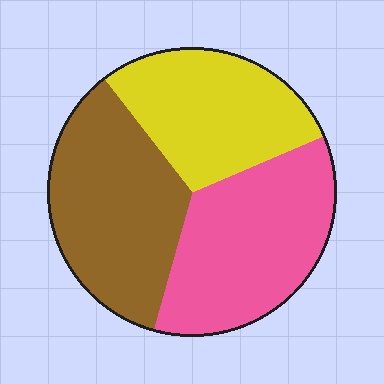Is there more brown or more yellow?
Brown.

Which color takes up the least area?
Yellow, at roughly 30%.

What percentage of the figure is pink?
Pink takes up about three eighths (3/8) of the figure.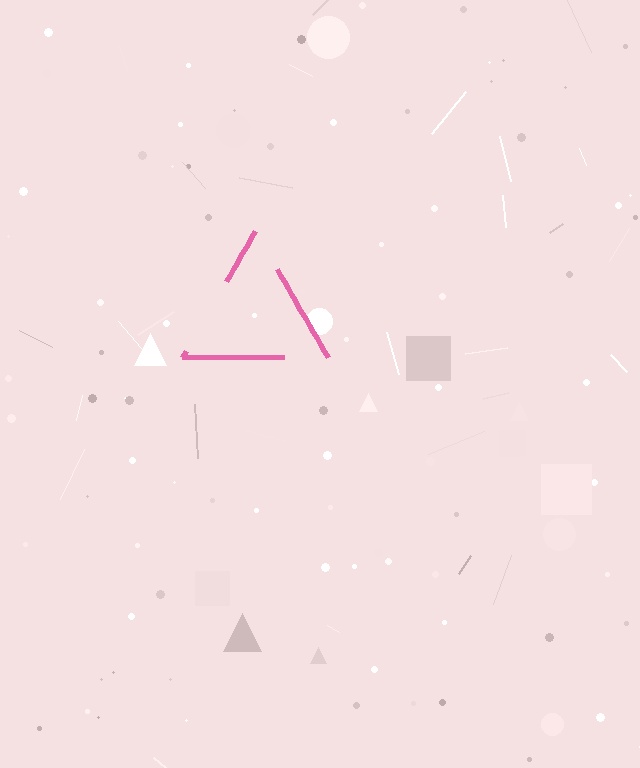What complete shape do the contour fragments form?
The contour fragments form a triangle.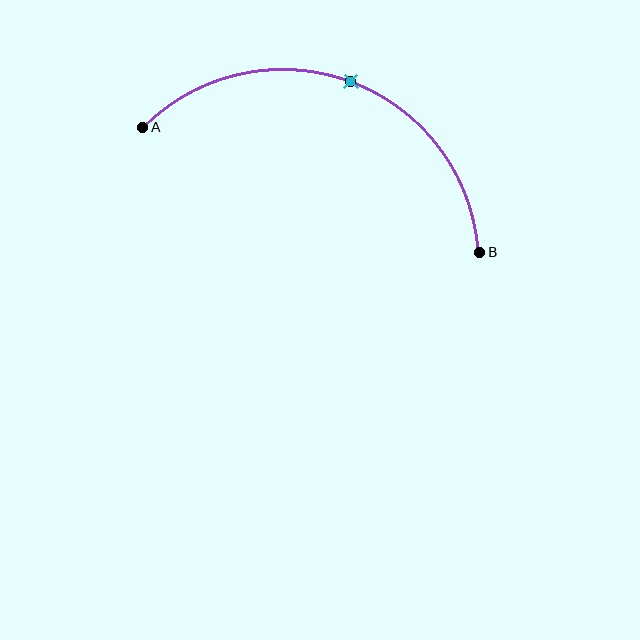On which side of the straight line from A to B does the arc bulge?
The arc bulges above the straight line connecting A and B.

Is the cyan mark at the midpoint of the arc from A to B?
Yes. The cyan mark lies on the arc at equal arc-length from both A and B — it is the arc midpoint.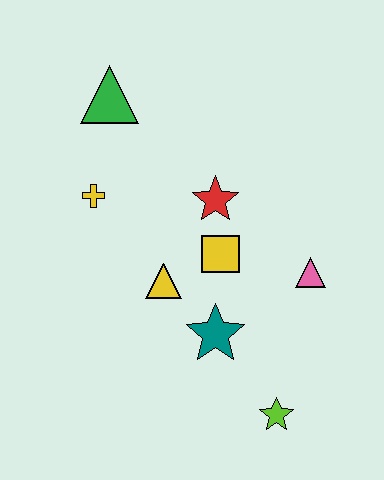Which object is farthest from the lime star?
The green triangle is farthest from the lime star.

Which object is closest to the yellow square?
The red star is closest to the yellow square.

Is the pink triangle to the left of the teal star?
No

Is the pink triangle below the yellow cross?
Yes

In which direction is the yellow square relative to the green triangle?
The yellow square is below the green triangle.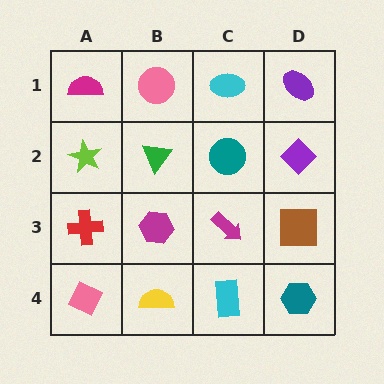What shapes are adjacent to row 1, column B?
A green triangle (row 2, column B), a magenta semicircle (row 1, column A), a cyan ellipse (row 1, column C).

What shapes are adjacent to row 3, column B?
A green triangle (row 2, column B), a yellow semicircle (row 4, column B), a red cross (row 3, column A), a magenta arrow (row 3, column C).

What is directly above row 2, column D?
A purple ellipse.